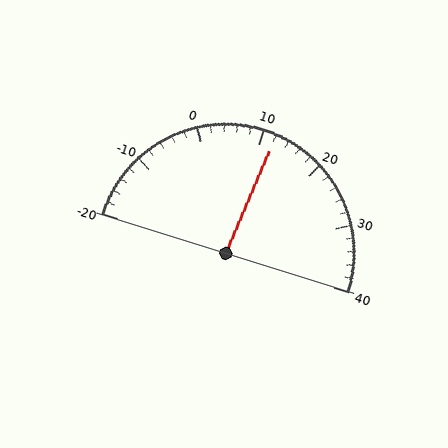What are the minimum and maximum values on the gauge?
The gauge ranges from -20 to 40.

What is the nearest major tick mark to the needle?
The nearest major tick mark is 10.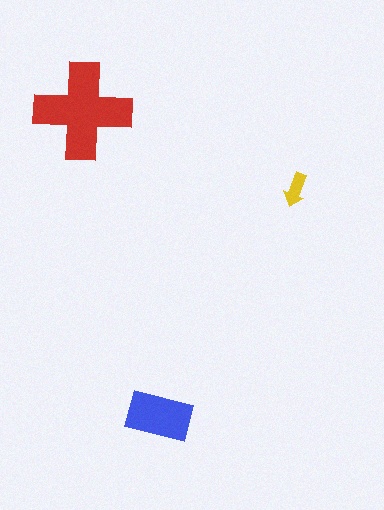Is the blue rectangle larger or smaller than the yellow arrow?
Larger.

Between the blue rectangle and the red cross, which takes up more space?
The red cross.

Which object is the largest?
The red cross.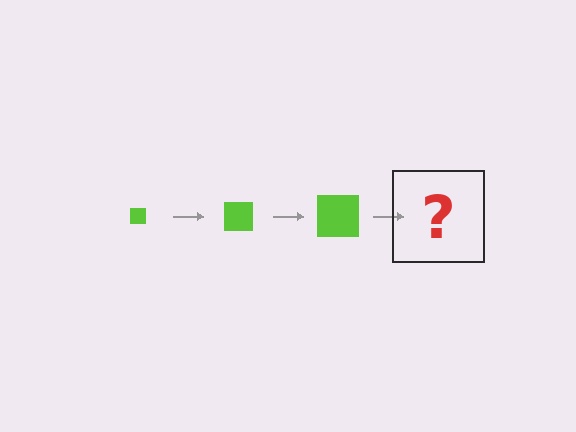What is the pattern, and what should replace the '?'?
The pattern is that the square gets progressively larger each step. The '?' should be a lime square, larger than the previous one.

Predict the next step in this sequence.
The next step is a lime square, larger than the previous one.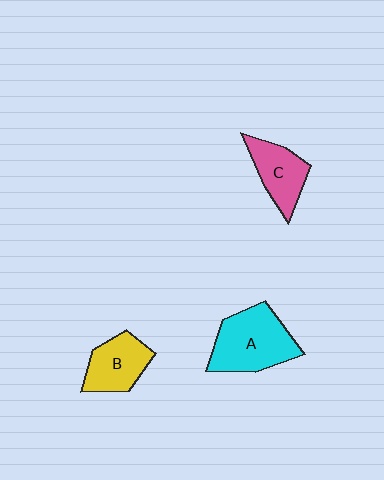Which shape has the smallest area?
Shape C (pink).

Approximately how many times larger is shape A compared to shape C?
Approximately 1.6 times.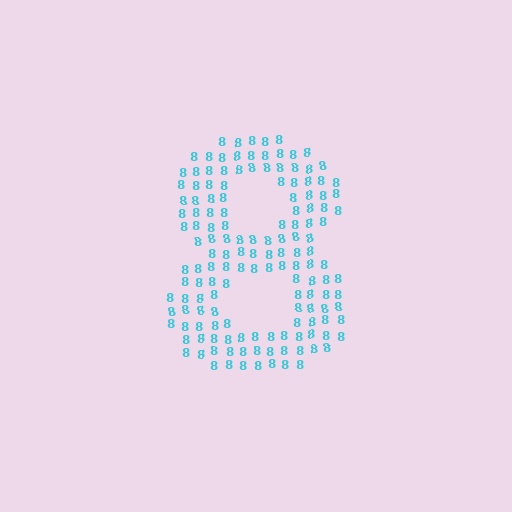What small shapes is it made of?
It is made of small digit 8's.